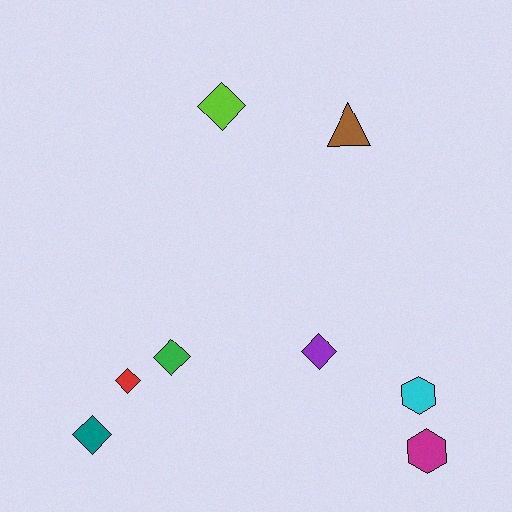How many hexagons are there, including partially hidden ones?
There are 2 hexagons.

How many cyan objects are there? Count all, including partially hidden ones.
There is 1 cyan object.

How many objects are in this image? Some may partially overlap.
There are 8 objects.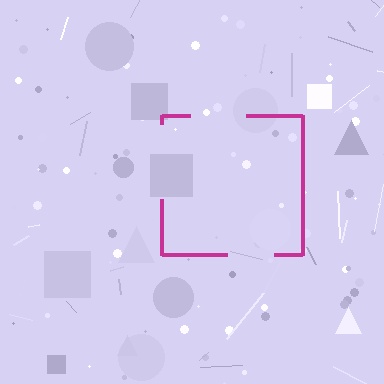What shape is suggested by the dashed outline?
The dashed outline suggests a square.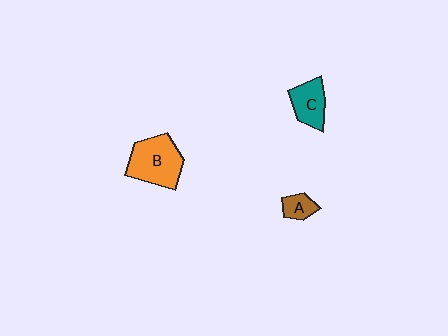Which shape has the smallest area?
Shape A (brown).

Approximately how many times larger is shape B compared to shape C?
Approximately 1.6 times.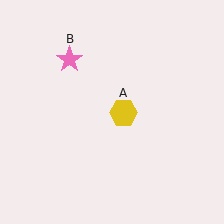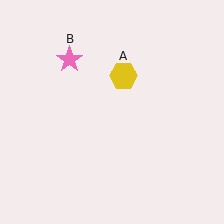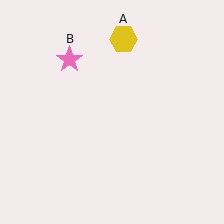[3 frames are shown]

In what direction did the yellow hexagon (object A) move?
The yellow hexagon (object A) moved up.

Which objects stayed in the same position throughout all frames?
Pink star (object B) remained stationary.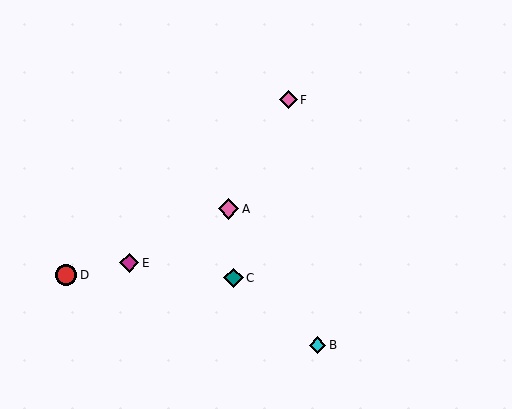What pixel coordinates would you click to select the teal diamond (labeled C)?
Click at (234, 278) to select the teal diamond C.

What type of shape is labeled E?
Shape E is a magenta diamond.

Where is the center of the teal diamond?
The center of the teal diamond is at (234, 278).